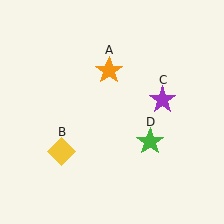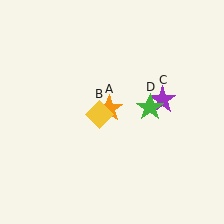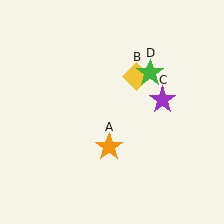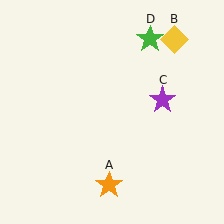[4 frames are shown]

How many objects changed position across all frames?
3 objects changed position: orange star (object A), yellow diamond (object B), green star (object D).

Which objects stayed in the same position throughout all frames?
Purple star (object C) remained stationary.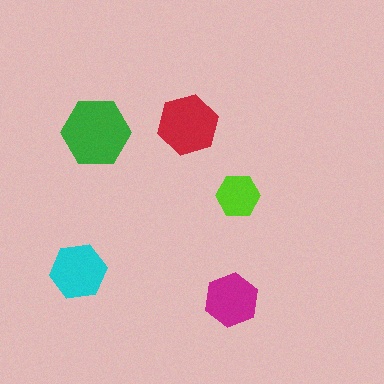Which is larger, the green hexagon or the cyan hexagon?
The green one.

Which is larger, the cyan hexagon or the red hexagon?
The red one.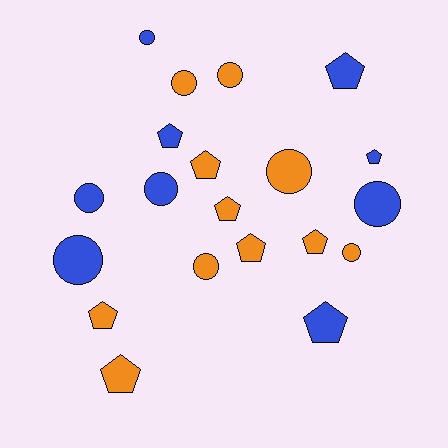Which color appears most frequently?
Orange, with 11 objects.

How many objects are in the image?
There are 20 objects.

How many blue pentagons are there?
There are 4 blue pentagons.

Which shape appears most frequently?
Pentagon, with 10 objects.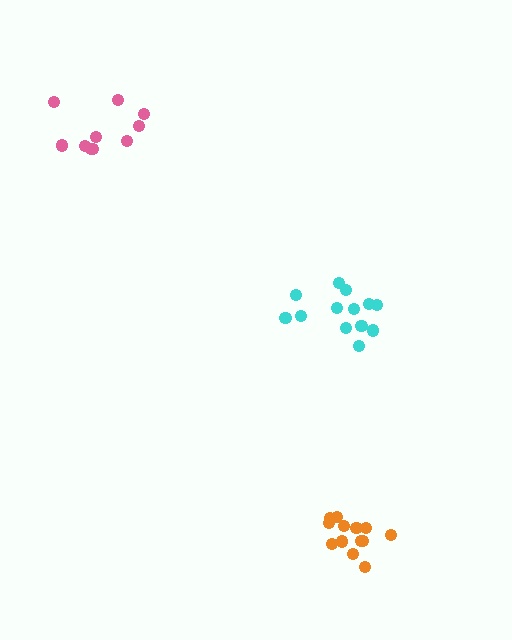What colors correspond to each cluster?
The clusters are colored: pink, cyan, orange.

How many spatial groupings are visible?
There are 3 spatial groupings.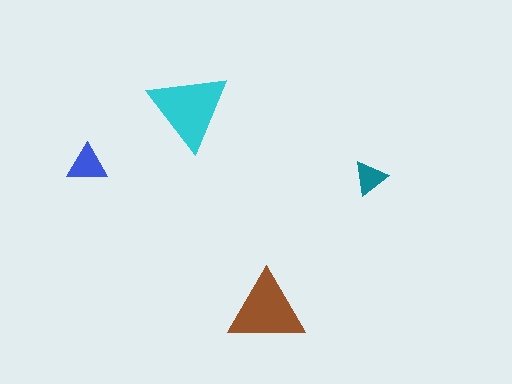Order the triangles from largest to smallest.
the cyan one, the brown one, the blue one, the teal one.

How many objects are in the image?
There are 4 objects in the image.